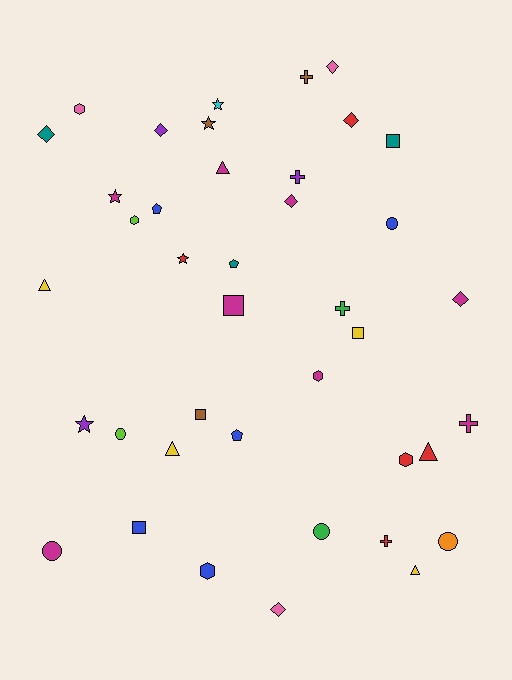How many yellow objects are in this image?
There are 4 yellow objects.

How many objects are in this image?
There are 40 objects.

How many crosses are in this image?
There are 5 crosses.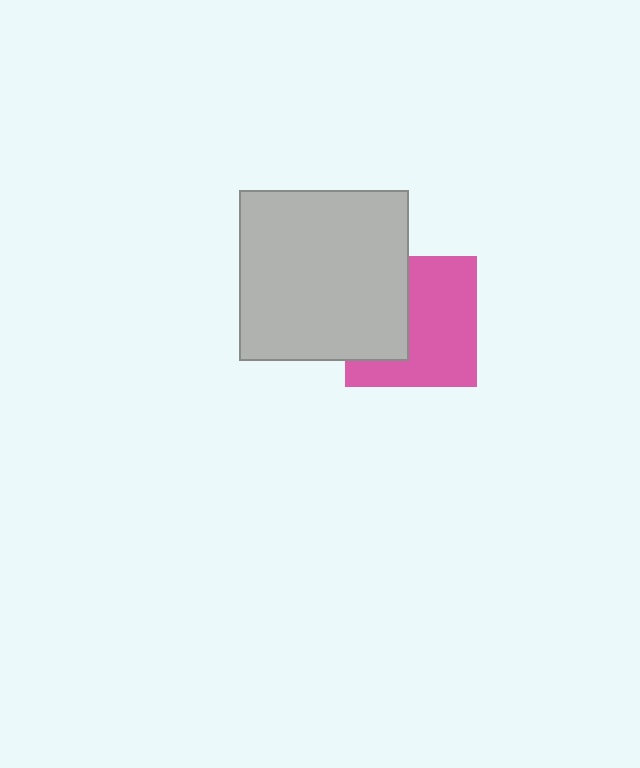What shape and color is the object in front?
The object in front is a light gray square.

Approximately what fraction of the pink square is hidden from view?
Roughly 39% of the pink square is hidden behind the light gray square.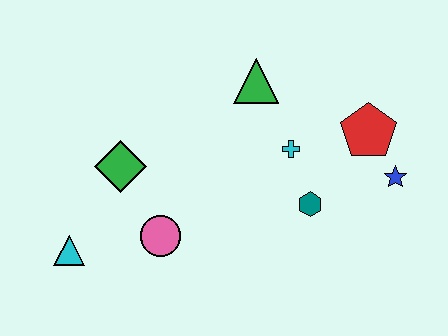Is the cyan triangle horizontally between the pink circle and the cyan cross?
No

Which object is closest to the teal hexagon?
The cyan cross is closest to the teal hexagon.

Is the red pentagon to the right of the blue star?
No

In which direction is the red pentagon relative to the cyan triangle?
The red pentagon is to the right of the cyan triangle.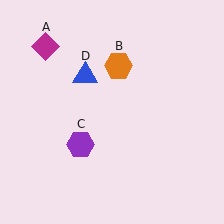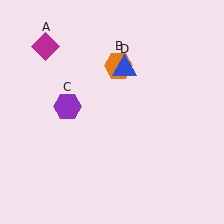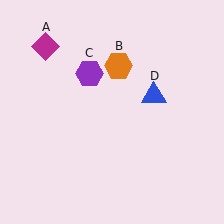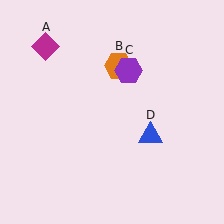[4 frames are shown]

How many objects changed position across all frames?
2 objects changed position: purple hexagon (object C), blue triangle (object D).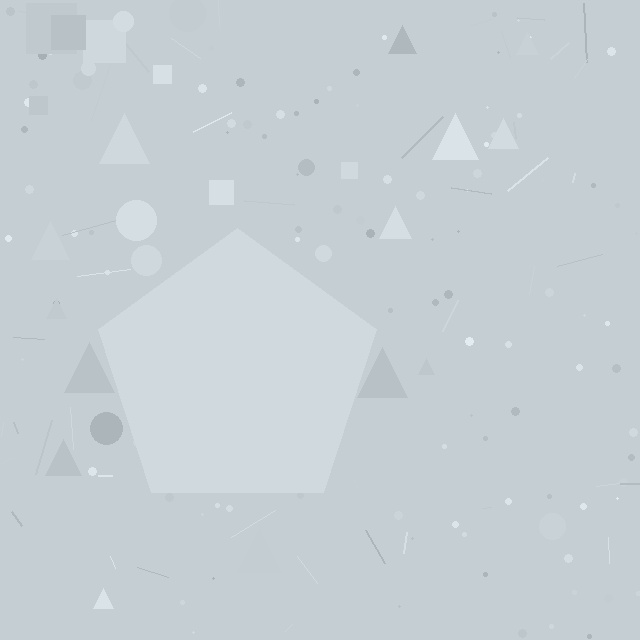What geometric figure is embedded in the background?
A pentagon is embedded in the background.